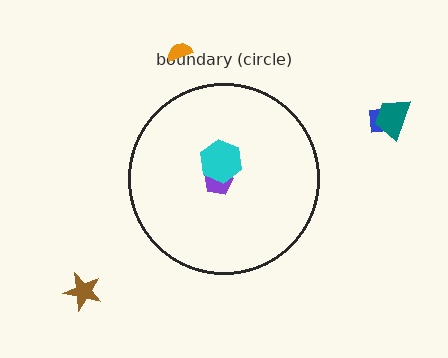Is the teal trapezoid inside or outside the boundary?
Outside.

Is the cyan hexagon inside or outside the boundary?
Inside.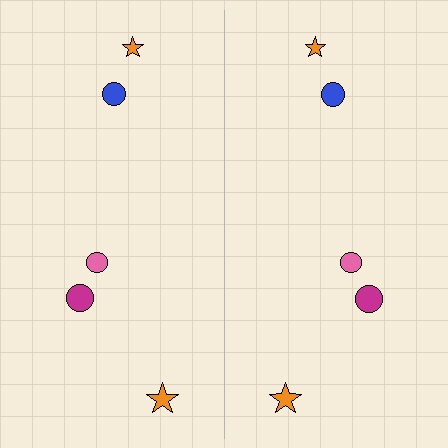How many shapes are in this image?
There are 10 shapes in this image.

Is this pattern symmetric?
Yes, this pattern has bilateral (reflection) symmetry.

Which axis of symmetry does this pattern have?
The pattern has a vertical axis of symmetry running through the center of the image.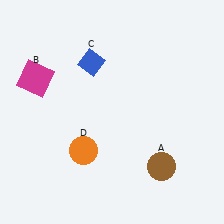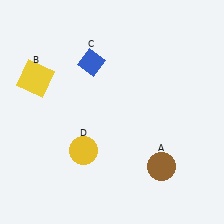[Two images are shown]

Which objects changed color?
B changed from magenta to yellow. D changed from orange to yellow.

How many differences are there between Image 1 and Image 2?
There are 2 differences between the two images.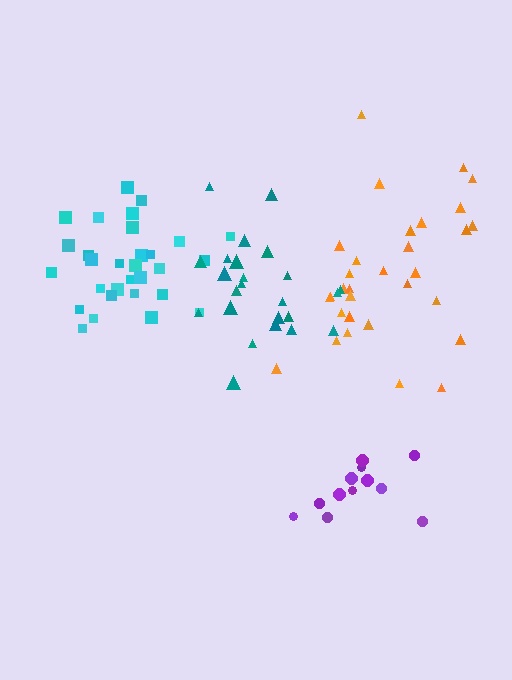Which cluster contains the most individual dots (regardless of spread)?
Orange (31).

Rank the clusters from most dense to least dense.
cyan, teal, purple, orange.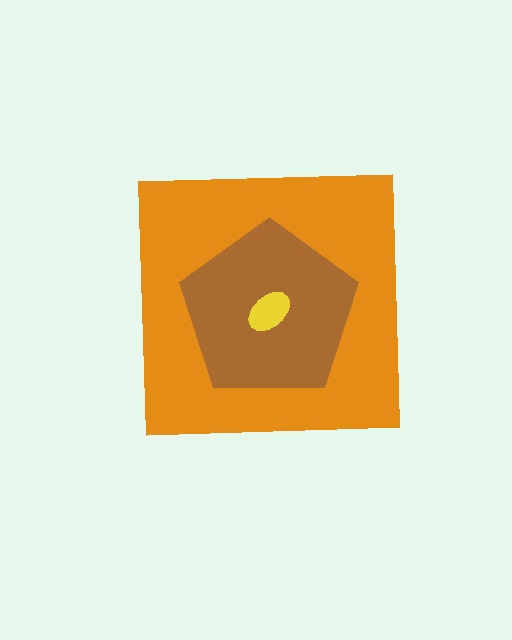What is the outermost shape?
The orange square.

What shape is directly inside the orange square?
The brown pentagon.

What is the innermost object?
The yellow ellipse.